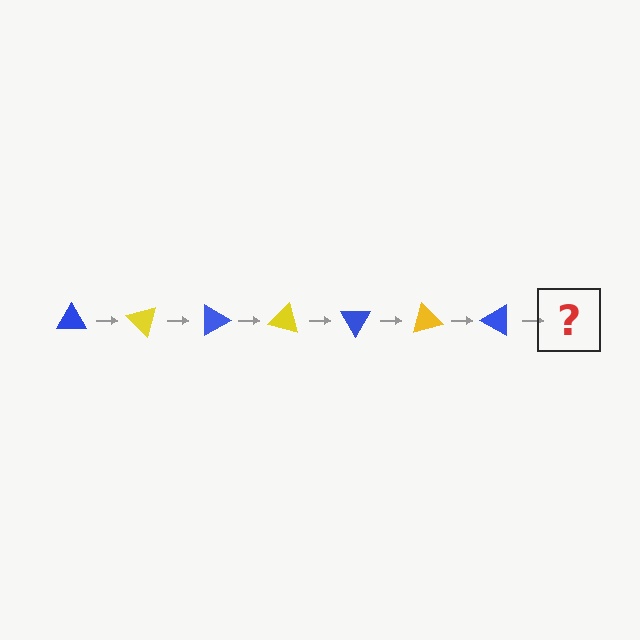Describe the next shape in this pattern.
It should be a yellow triangle, rotated 315 degrees from the start.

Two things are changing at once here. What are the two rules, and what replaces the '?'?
The two rules are that it rotates 45 degrees each step and the color cycles through blue and yellow. The '?' should be a yellow triangle, rotated 315 degrees from the start.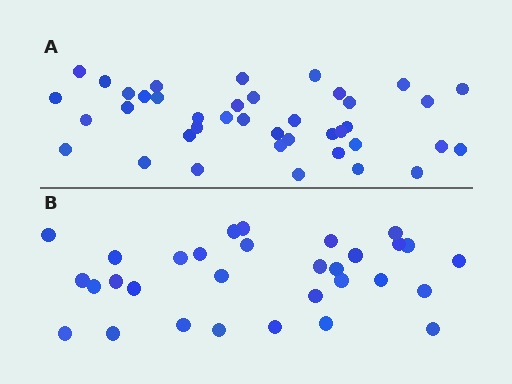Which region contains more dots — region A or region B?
Region A (the top region) has more dots.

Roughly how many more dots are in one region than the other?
Region A has roughly 8 or so more dots than region B.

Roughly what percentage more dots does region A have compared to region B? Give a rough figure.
About 30% more.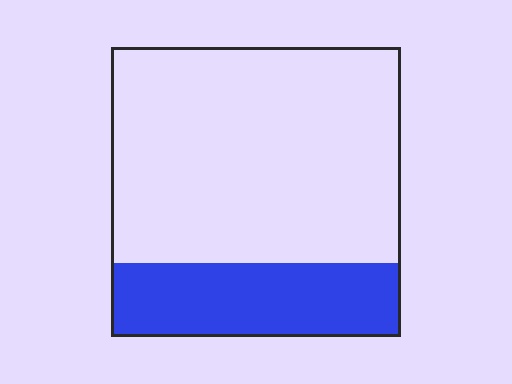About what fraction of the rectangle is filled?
About one quarter (1/4).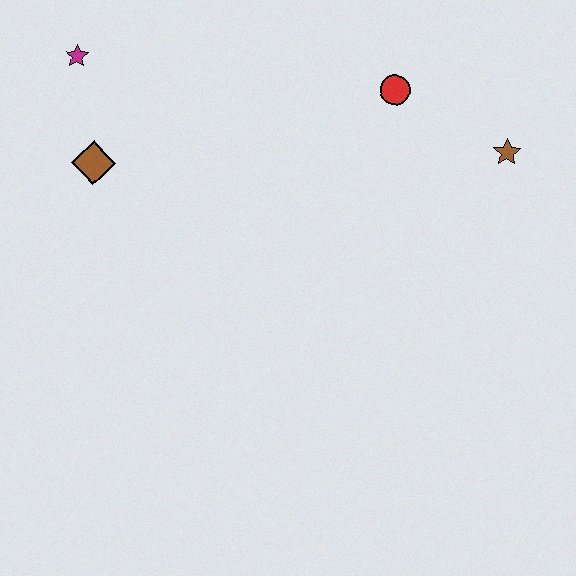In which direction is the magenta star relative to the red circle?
The magenta star is to the left of the red circle.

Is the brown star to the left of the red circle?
No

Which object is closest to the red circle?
The brown star is closest to the red circle.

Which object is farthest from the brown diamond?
The brown star is farthest from the brown diamond.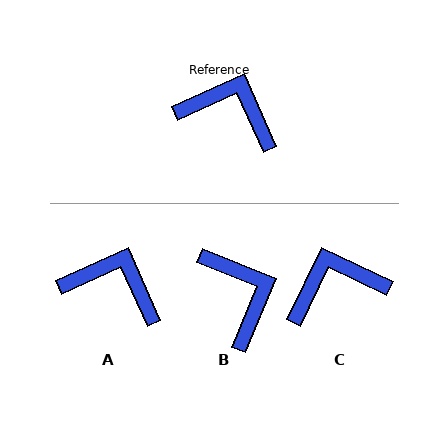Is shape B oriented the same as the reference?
No, it is off by about 47 degrees.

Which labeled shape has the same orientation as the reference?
A.